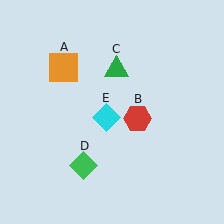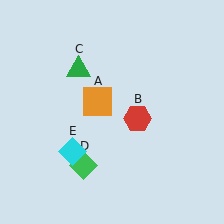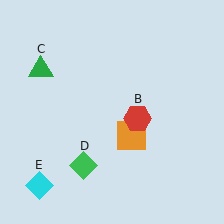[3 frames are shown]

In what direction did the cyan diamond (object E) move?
The cyan diamond (object E) moved down and to the left.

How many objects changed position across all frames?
3 objects changed position: orange square (object A), green triangle (object C), cyan diamond (object E).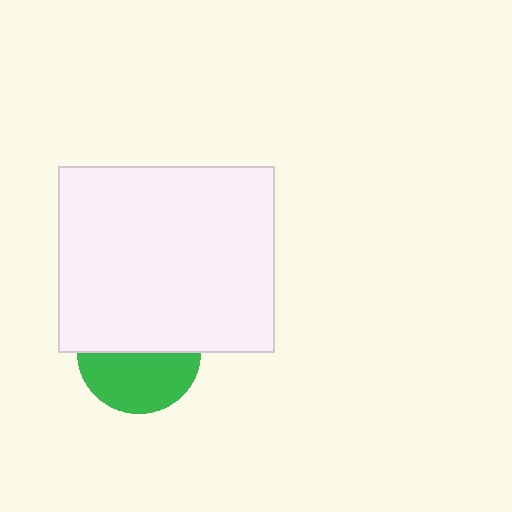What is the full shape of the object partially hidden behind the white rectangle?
The partially hidden object is a green circle.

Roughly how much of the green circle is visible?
About half of it is visible (roughly 49%).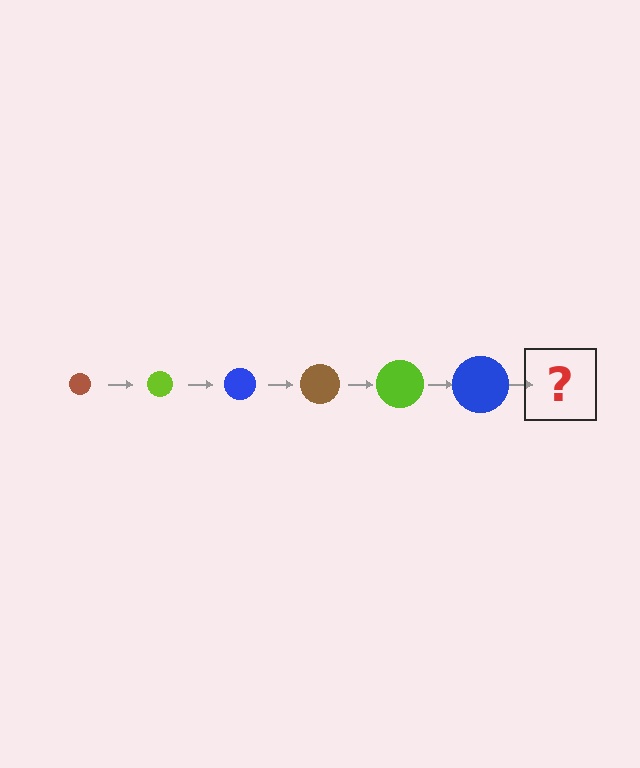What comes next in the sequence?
The next element should be a brown circle, larger than the previous one.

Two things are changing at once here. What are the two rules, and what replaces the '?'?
The two rules are that the circle grows larger each step and the color cycles through brown, lime, and blue. The '?' should be a brown circle, larger than the previous one.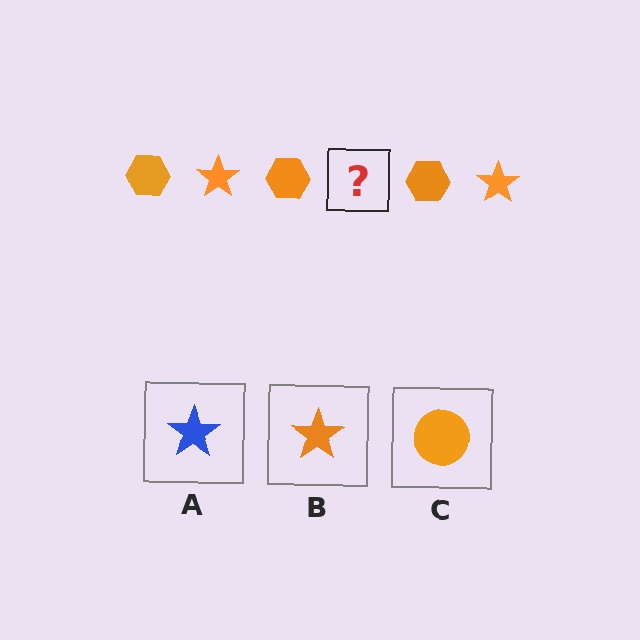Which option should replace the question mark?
Option B.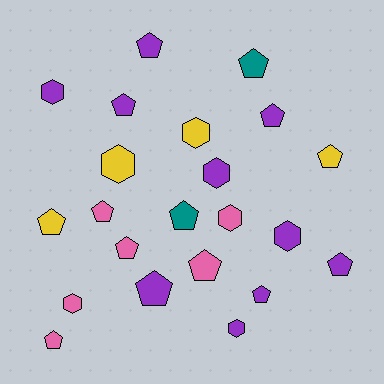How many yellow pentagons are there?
There are 2 yellow pentagons.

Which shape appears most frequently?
Pentagon, with 14 objects.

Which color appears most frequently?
Purple, with 10 objects.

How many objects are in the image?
There are 22 objects.